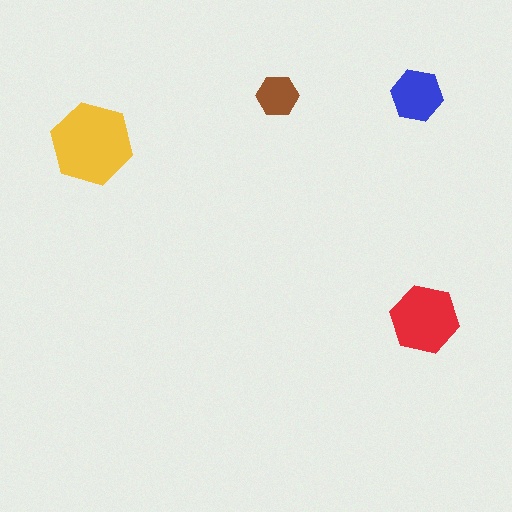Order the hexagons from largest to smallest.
the yellow one, the red one, the blue one, the brown one.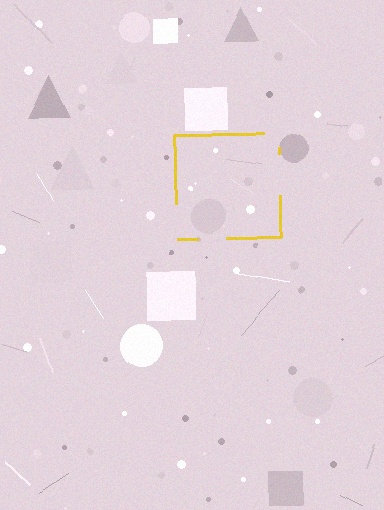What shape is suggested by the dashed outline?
The dashed outline suggests a square.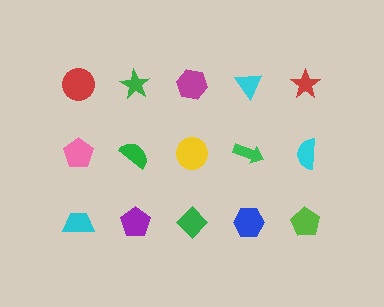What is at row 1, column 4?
A cyan triangle.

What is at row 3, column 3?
A green diamond.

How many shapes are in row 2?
5 shapes.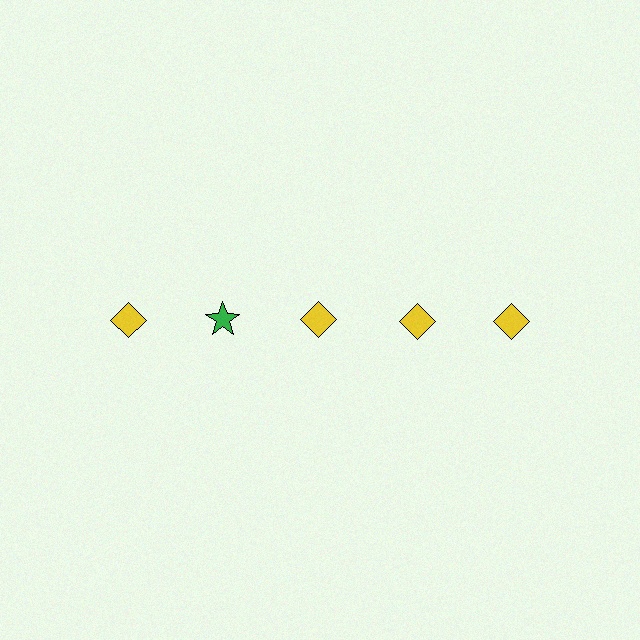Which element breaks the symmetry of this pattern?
The green star in the top row, second from left column breaks the symmetry. All other shapes are yellow diamonds.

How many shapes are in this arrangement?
There are 5 shapes arranged in a grid pattern.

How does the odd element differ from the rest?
It differs in both color (green instead of yellow) and shape (star instead of diamond).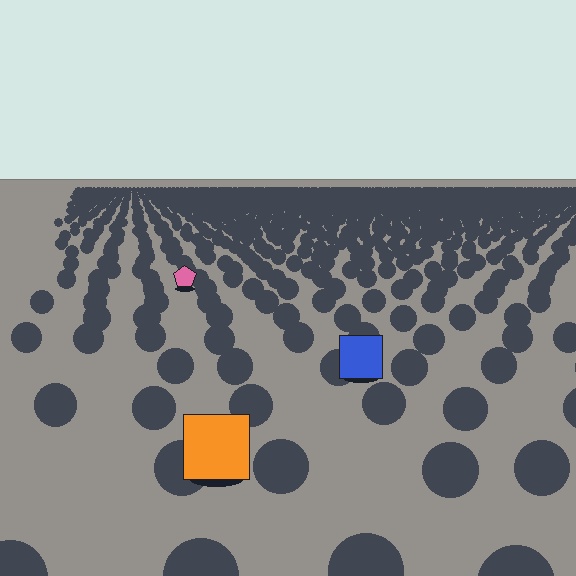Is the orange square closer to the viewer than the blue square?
Yes. The orange square is closer — you can tell from the texture gradient: the ground texture is coarser near it.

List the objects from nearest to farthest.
From nearest to farthest: the orange square, the blue square, the pink pentagon.